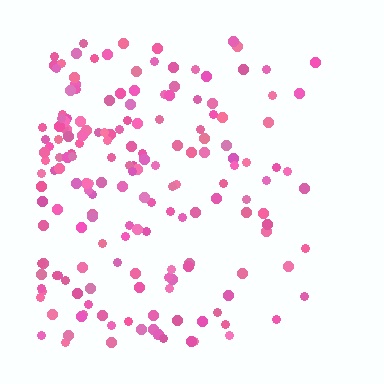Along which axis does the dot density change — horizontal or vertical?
Horizontal.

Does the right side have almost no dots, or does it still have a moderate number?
Still a moderate number, just noticeably fewer than the left.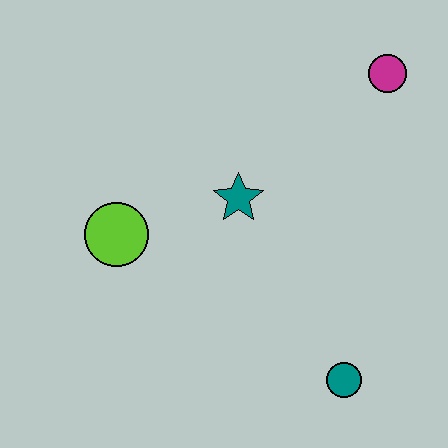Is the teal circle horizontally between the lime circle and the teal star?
No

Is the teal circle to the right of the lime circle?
Yes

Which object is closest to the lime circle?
The teal star is closest to the lime circle.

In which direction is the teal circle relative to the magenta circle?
The teal circle is below the magenta circle.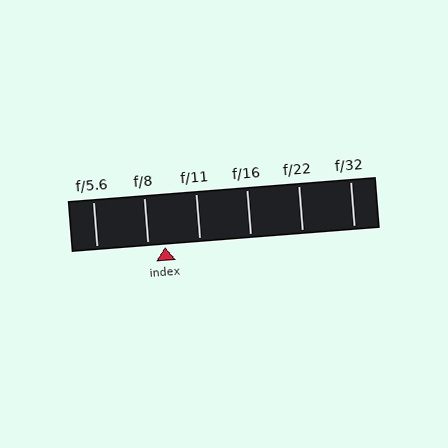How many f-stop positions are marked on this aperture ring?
There are 6 f-stop positions marked.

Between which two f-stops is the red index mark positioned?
The index mark is between f/8 and f/11.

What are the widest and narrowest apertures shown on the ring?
The widest aperture shown is f/5.6 and the narrowest is f/32.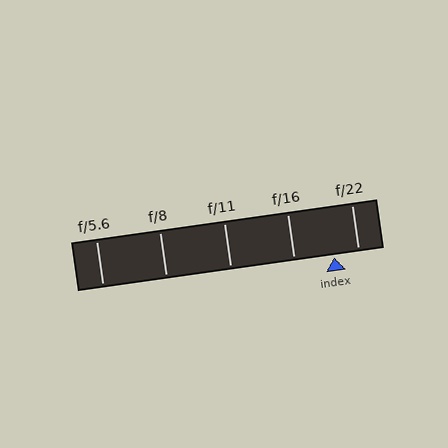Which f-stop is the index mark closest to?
The index mark is closest to f/22.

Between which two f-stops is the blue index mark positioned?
The index mark is between f/16 and f/22.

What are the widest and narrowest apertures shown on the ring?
The widest aperture shown is f/5.6 and the narrowest is f/22.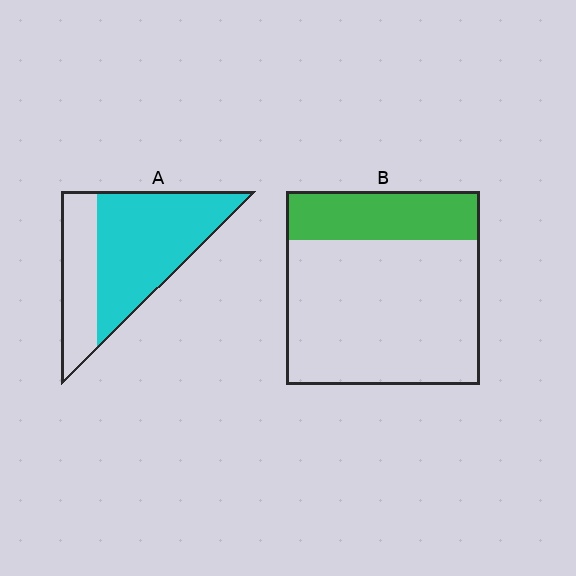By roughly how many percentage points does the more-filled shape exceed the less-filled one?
By roughly 40 percentage points (A over B).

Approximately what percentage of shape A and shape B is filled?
A is approximately 65% and B is approximately 25%.